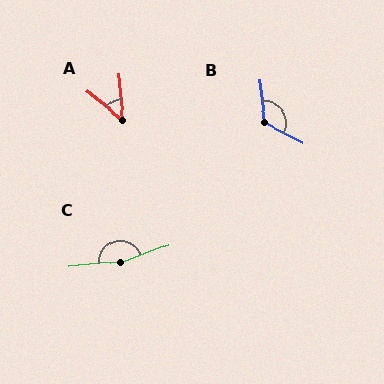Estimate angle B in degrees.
Approximately 125 degrees.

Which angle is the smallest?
A, at approximately 47 degrees.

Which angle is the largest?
C, at approximately 165 degrees.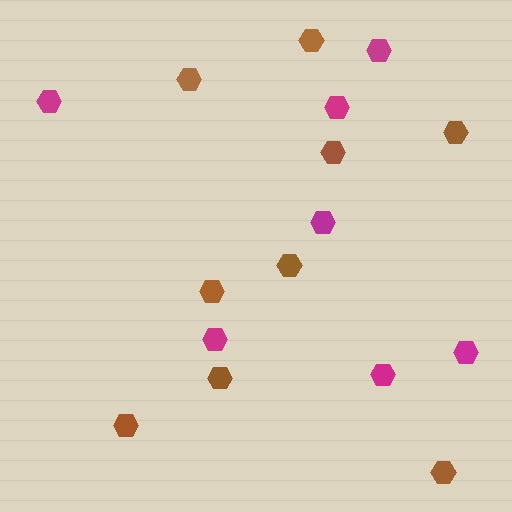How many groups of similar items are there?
There are 2 groups: one group of brown hexagons (9) and one group of magenta hexagons (7).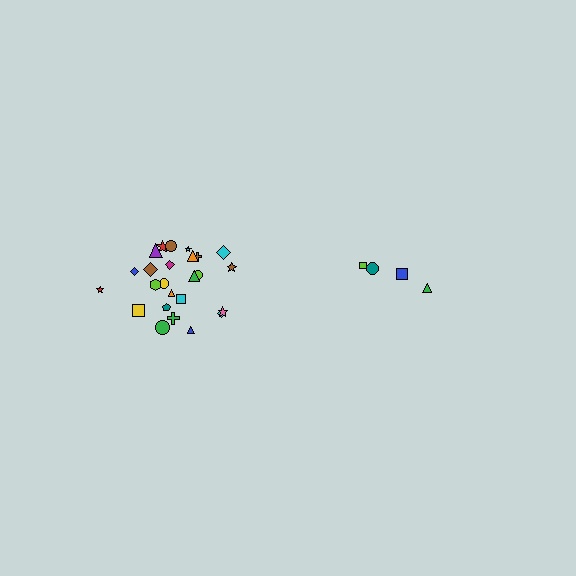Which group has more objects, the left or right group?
The left group.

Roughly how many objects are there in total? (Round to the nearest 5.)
Roughly 30 objects in total.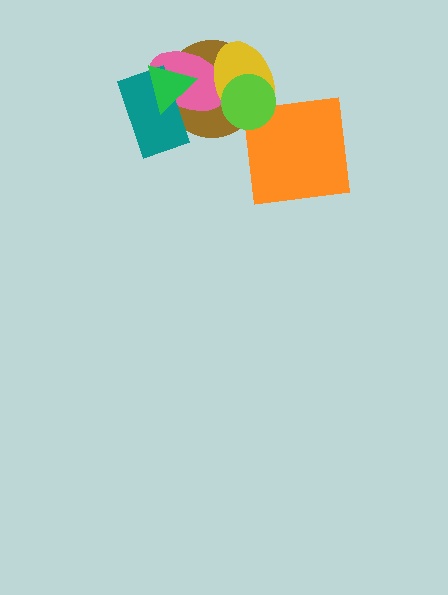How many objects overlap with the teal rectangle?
3 objects overlap with the teal rectangle.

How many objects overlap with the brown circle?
5 objects overlap with the brown circle.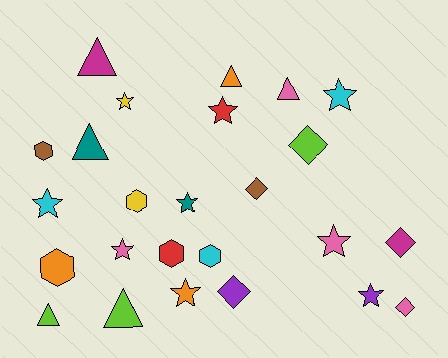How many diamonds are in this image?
There are 5 diamonds.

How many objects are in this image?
There are 25 objects.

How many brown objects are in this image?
There are 2 brown objects.